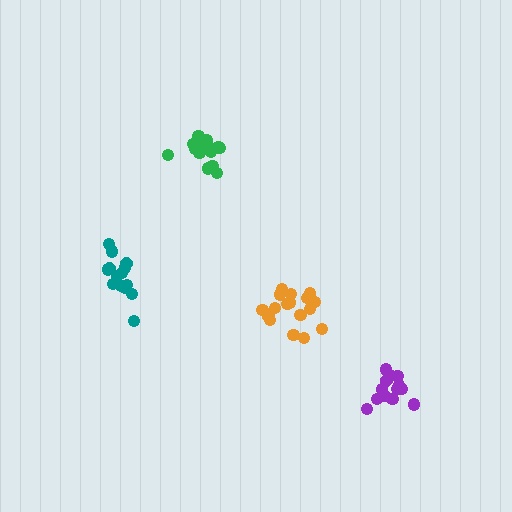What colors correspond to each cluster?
The clusters are colored: orange, green, teal, purple.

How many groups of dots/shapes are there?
There are 4 groups.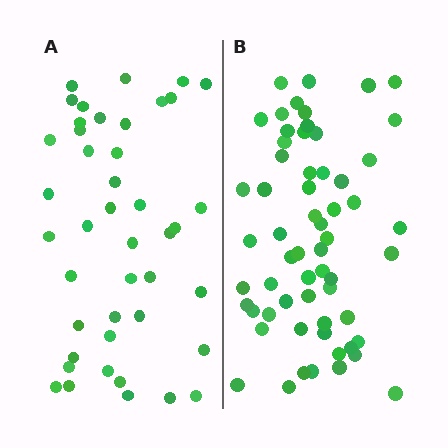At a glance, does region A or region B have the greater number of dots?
Region B (the right region) has more dots.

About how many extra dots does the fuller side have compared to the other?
Region B has approximately 15 more dots than region A.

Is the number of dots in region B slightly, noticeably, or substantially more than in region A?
Region B has noticeably more, but not dramatically so. The ratio is roughly 1.4 to 1.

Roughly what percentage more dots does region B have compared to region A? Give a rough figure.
About 40% more.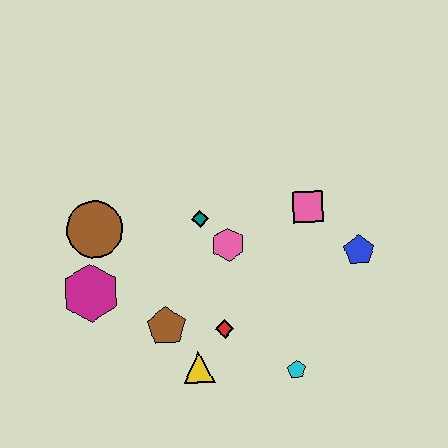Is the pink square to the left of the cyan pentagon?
No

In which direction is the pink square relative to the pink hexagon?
The pink square is to the right of the pink hexagon.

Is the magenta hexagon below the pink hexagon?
Yes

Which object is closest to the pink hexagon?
The teal diamond is closest to the pink hexagon.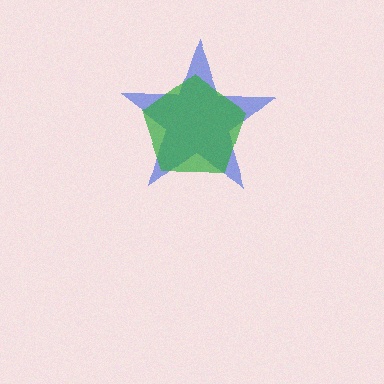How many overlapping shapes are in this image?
There are 2 overlapping shapes in the image.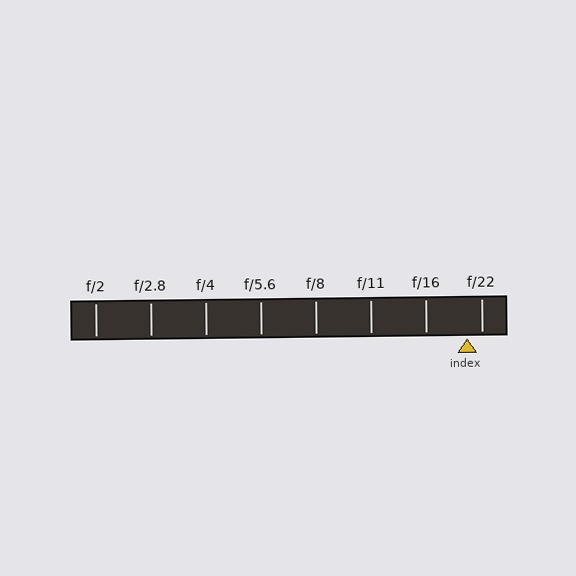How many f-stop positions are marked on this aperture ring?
There are 8 f-stop positions marked.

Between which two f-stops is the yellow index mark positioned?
The index mark is between f/16 and f/22.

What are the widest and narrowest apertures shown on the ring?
The widest aperture shown is f/2 and the narrowest is f/22.